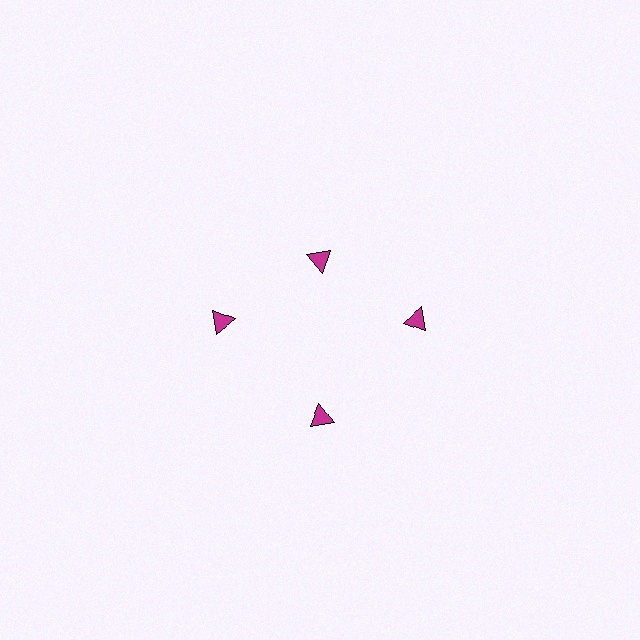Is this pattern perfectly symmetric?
No. The 4 magenta triangles are arranged in a ring, but one element near the 12 o'clock position is pulled inward toward the center, breaking the 4-fold rotational symmetry.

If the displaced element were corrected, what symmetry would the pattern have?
It would have 4-fold rotational symmetry — the pattern would map onto itself every 90 degrees.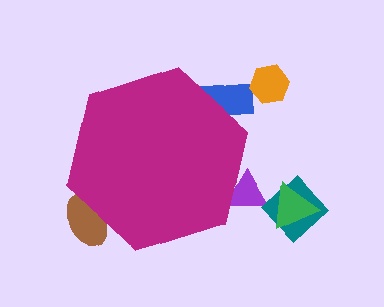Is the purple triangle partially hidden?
Yes, the purple triangle is partially hidden behind the magenta hexagon.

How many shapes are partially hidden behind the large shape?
3 shapes are partially hidden.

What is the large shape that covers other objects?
A magenta hexagon.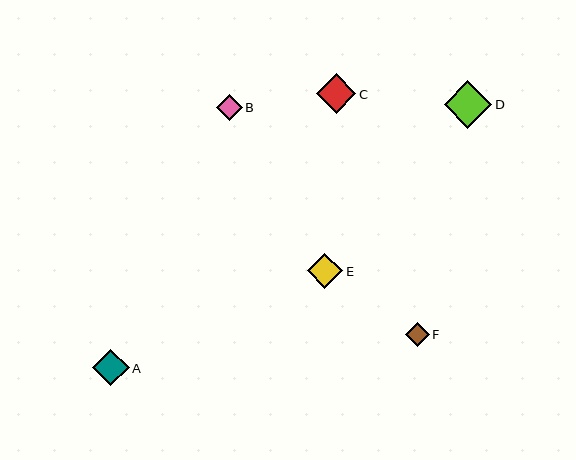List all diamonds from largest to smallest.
From largest to smallest: D, C, A, E, B, F.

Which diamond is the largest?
Diamond D is the largest with a size of approximately 48 pixels.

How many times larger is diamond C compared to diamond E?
Diamond C is approximately 1.1 times the size of diamond E.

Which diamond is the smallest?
Diamond F is the smallest with a size of approximately 24 pixels.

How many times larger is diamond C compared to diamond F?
Diamond C is approximately 1.7 times the size of diamond F.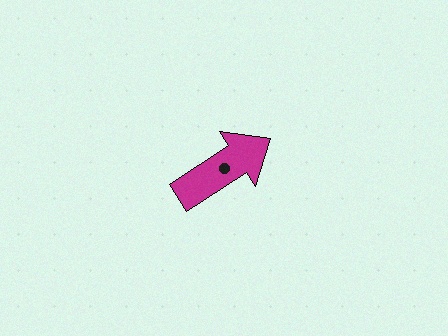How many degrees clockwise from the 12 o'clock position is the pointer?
Approximately 57 degrees.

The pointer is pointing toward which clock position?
Roughly 2 o'clock.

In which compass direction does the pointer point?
Northeast.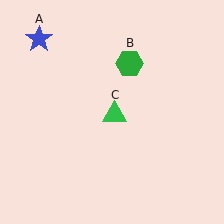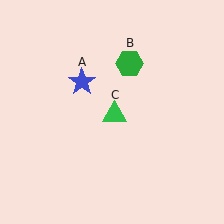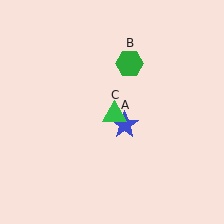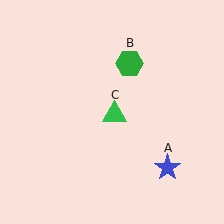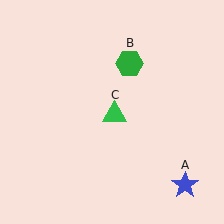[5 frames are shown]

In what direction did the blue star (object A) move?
The blue star (object A) moved down and to the right.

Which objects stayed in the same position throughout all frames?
Green hexagon (object B) and green triangle (object C) remained stationary.